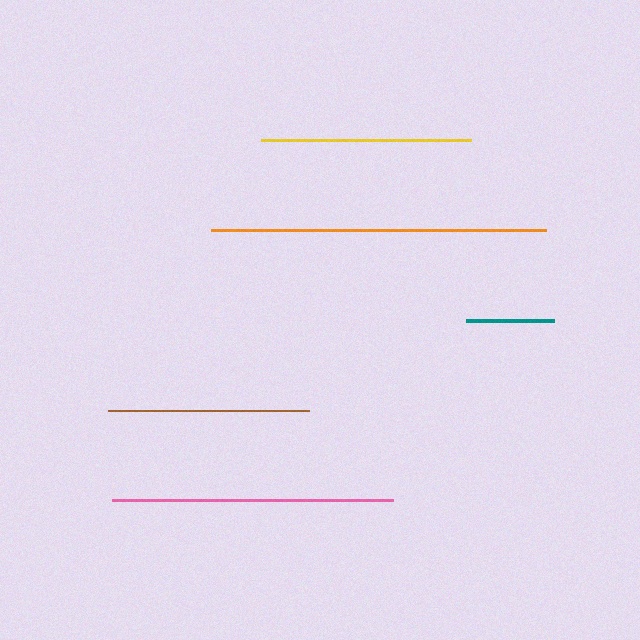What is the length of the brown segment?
The brown segment is approximately 200 pixels long.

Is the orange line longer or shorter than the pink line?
The orange line is longer than the pink line.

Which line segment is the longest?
The orange line is the longest at approximately 335 pixels.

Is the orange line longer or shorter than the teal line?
The orange line is longer than the teal line.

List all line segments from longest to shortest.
From longest to shortest: orange, pink, yellow, brown, teal.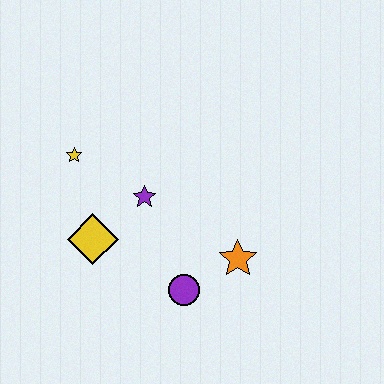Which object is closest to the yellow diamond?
The purple star is closest to the yellow diamond.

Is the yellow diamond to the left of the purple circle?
Yes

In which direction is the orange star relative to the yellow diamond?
The orange star is to the right of the yellow diamond.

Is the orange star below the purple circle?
No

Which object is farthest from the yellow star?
The orange star is farthest from the yellow star.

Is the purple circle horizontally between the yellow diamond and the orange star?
Yes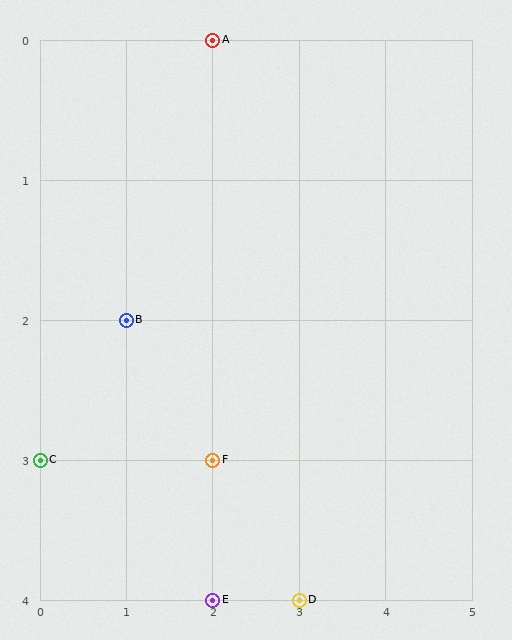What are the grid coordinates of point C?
Point C is at grid coordinates (0, 3).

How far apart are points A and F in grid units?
Points A and F are 3 rows apart.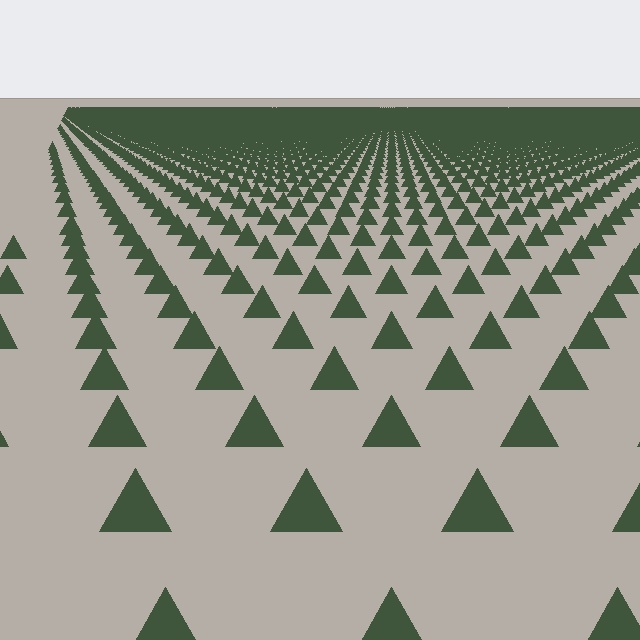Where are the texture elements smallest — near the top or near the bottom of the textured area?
Near the top.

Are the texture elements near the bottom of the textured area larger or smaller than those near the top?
Larger. Near the bottom, elements are closer to the viewer and appear at a bigger on-screen size.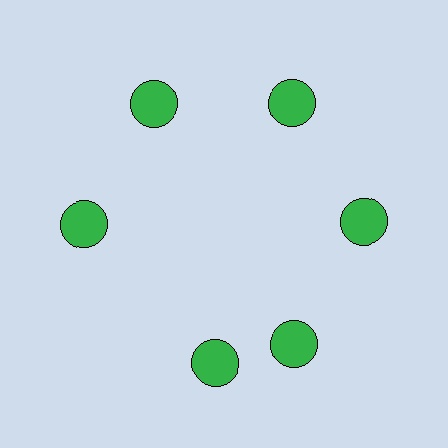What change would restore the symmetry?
The symmetry would be restored by rotating it back into even spacing with its neighbors so that all 6 circles sit at equal angles and equal distance from the center.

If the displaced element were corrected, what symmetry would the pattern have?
It would have 6-fold rotational symmetry — the pattern would map onto itself every 60 degrees.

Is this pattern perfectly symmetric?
No. The 6 green circles are arranged in a ring, but one element near the 7 o'clock position is rotated out of alignment along the ring, breaking the 6-fold rotational symmetry.